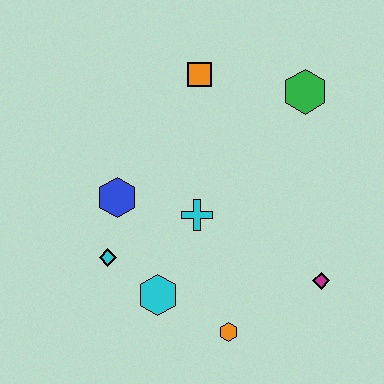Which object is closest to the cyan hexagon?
The cyan diamond is closest to the cyan hexagon.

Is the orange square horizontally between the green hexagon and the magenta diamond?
No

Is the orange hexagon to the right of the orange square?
Yes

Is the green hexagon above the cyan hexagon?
Yes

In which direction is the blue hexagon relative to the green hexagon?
The blue hexagon is to the left of the green hexagon.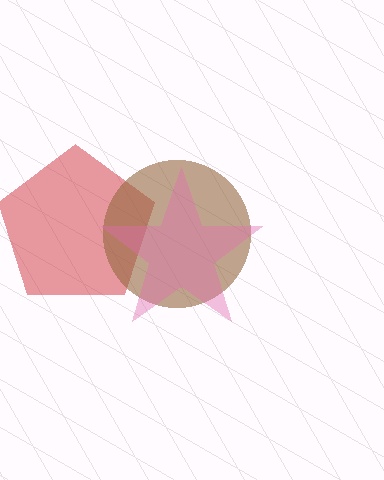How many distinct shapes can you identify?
There are 3 distinct shapes: a red pentagon, a brown circle, a pink star.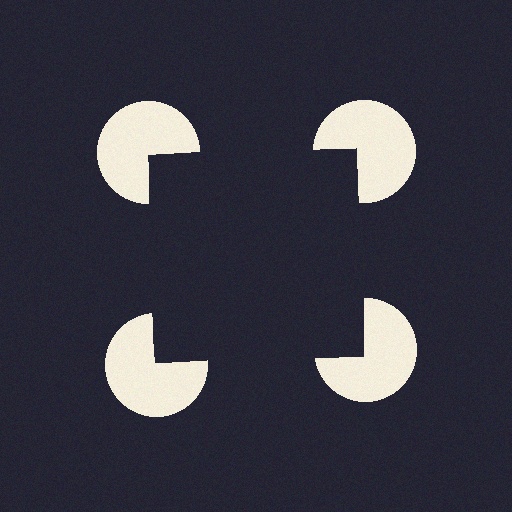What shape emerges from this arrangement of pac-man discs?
An illusory square — its edges are inferred from the aligned wedge cuts in the pac-man discs, not physically drawn.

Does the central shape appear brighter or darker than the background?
It typically appears slightly darker than the background, even though no actual brightness change is drawn.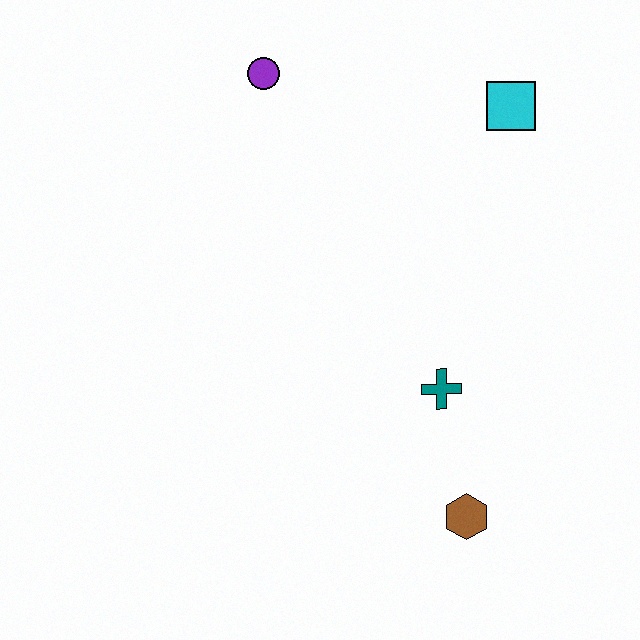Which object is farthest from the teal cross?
The purple circle is farthest from the teal cross.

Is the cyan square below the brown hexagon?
No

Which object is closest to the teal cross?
The brown hexagon is closest to the teal cross.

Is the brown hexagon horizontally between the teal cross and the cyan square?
Yes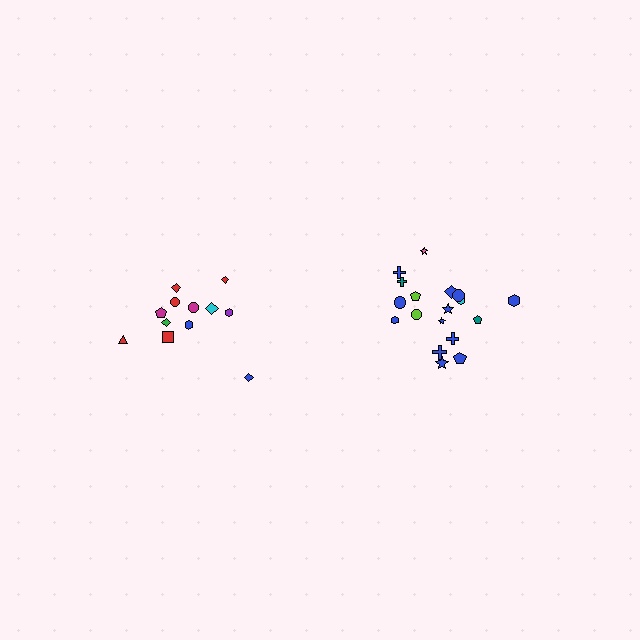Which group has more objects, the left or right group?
The right group.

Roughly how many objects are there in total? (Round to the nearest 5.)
Roughly 30 objects in total.